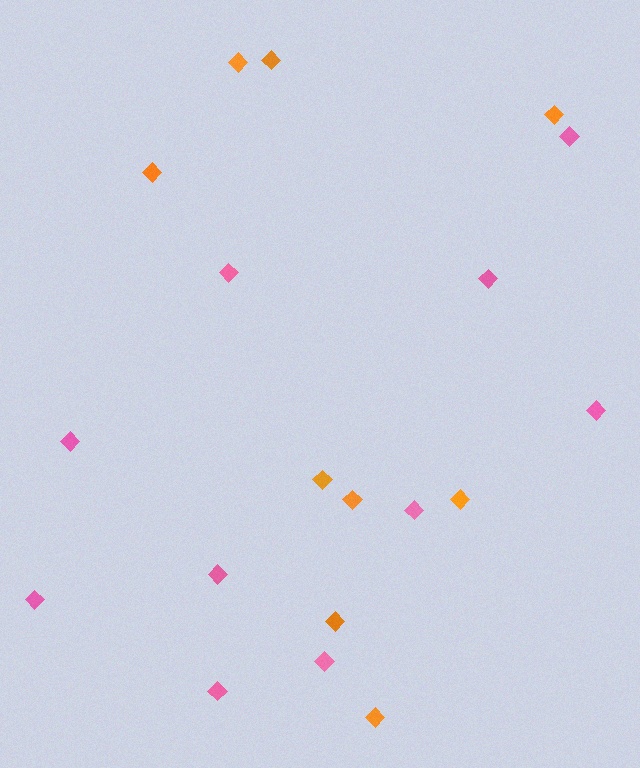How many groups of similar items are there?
There are 2 groups: one group of pink diamonds (10) and one group of orange diamonds (9).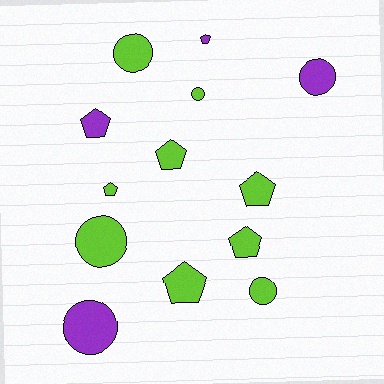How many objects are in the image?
There are 13 objects.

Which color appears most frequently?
Lime, with 9 objects.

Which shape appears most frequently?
Pentagon, with 7 objects.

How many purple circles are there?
There are 2 purple circles.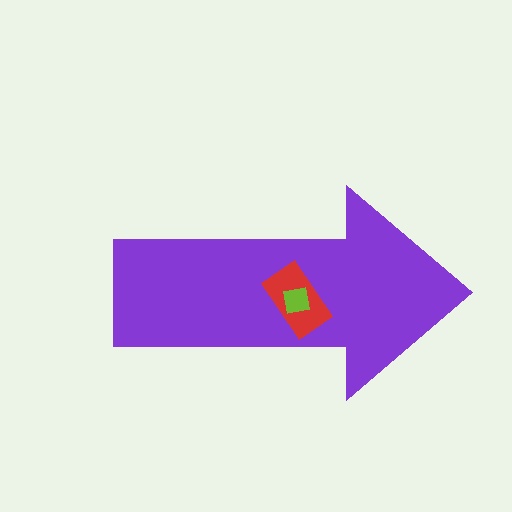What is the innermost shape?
The lime square.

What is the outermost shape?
The purple arrow.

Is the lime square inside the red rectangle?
Yes.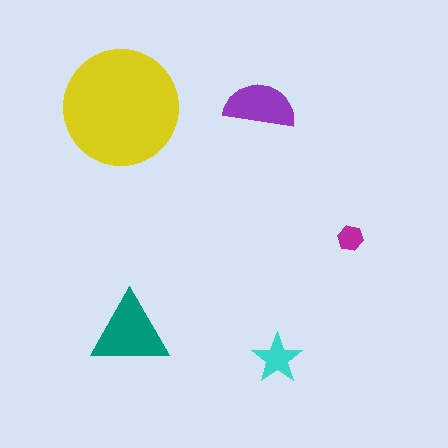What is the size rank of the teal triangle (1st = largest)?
2nd.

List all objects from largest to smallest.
The yellow circle, the teal triangle, the purple semicircle, the cyan star, the magenta hexagon.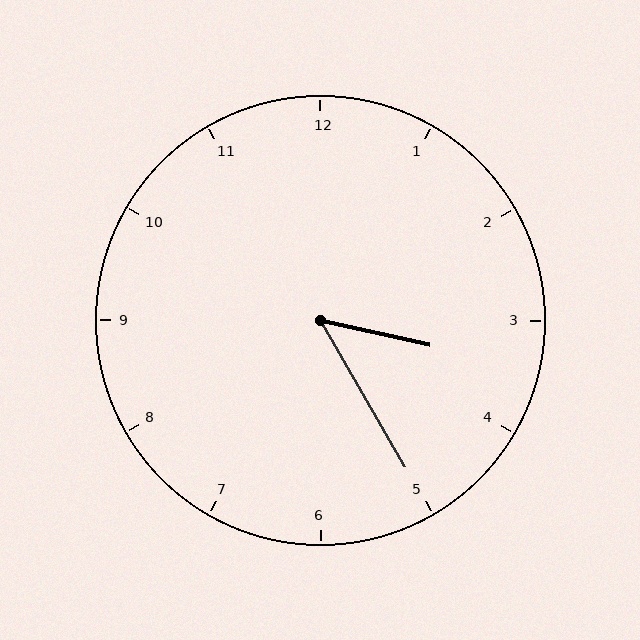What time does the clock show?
3:25.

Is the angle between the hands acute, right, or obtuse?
It is acute.